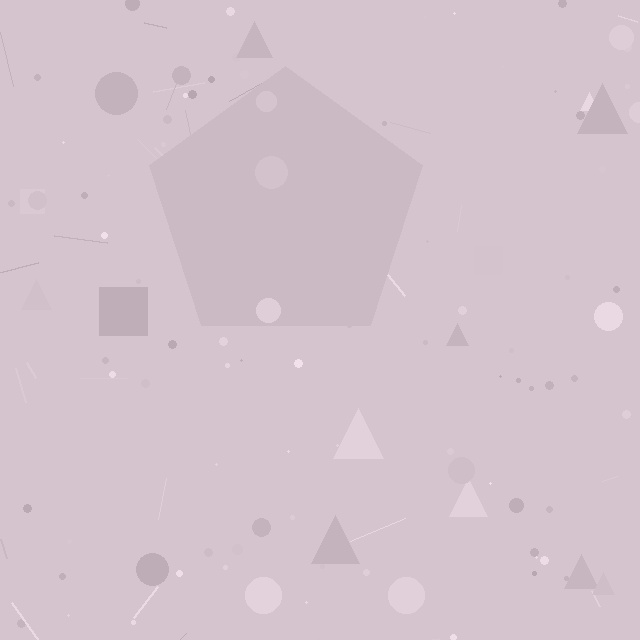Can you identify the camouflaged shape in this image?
The camouflaged shape is a pentagon.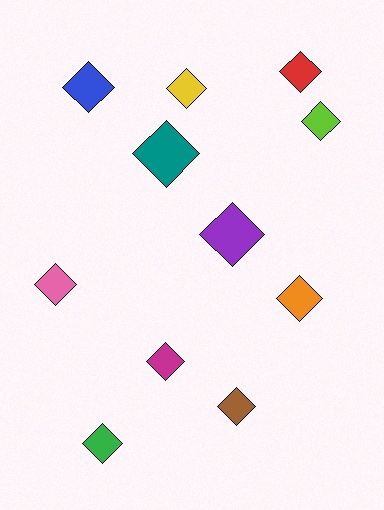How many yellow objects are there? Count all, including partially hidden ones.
There is 1 yellow object.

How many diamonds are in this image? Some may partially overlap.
There are 11 diamonds.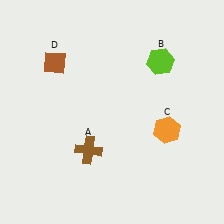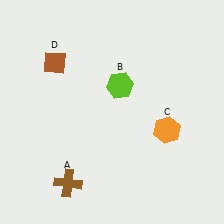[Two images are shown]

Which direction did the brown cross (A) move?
The brown cross (A) moved down.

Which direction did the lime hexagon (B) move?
The lime hexagon (B) moved left.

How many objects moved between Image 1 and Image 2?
2 objects moved between the two images.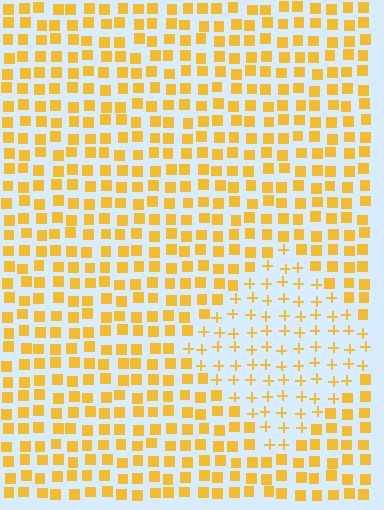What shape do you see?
I see a diamond.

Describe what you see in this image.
The image is filled with small yellow elements arranged in a uniform grid. A diamond-shaped region contains plus signs, while the surrounding area contains squares. The boundary is defined purely by the change in element shape.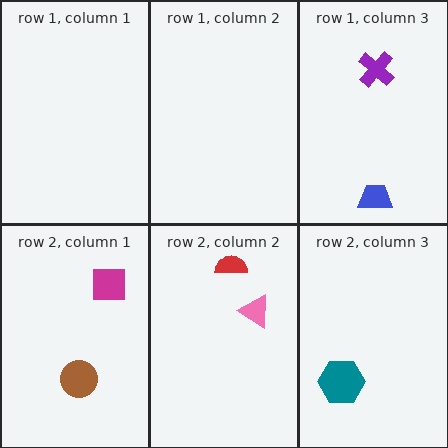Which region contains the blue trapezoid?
The row 1, column 3 region.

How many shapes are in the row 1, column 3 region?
2.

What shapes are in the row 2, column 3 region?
The teal hexagon.